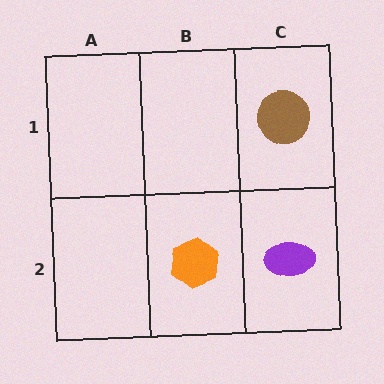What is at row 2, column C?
A purple ellipse.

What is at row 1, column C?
A brown circle.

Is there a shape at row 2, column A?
No, that cell is empty.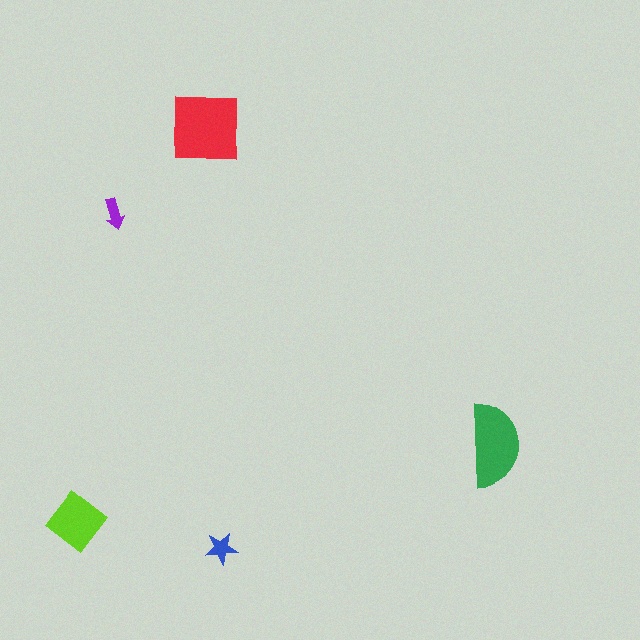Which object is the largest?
The red square.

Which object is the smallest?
The purple arrow.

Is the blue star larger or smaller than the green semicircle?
Smaller.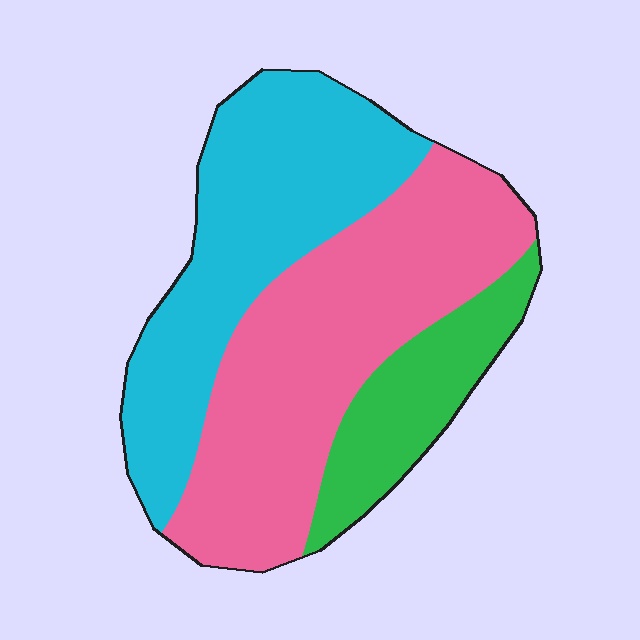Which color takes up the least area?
Green, at roughly 15%.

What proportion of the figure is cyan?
Cyan covers about 40% of the figure.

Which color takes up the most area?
Pink, at roughly 45%.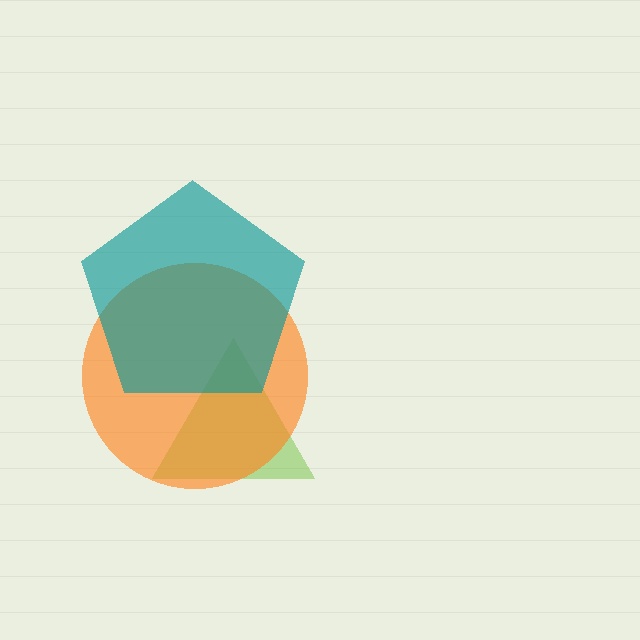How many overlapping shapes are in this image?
There are 3 overlapping shapes in the image.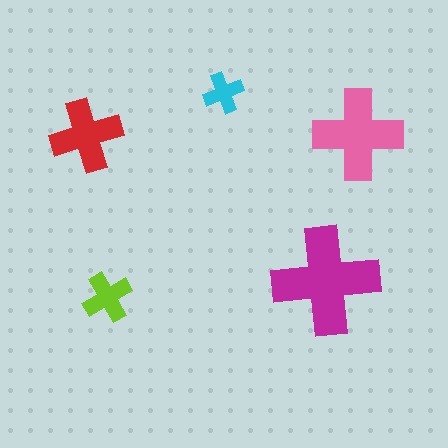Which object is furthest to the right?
The pink cross is rightmost.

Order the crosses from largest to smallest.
the magenta one, the pink one, the red one, the lime one, the cyan one.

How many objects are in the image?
There are 5 objects in the image.